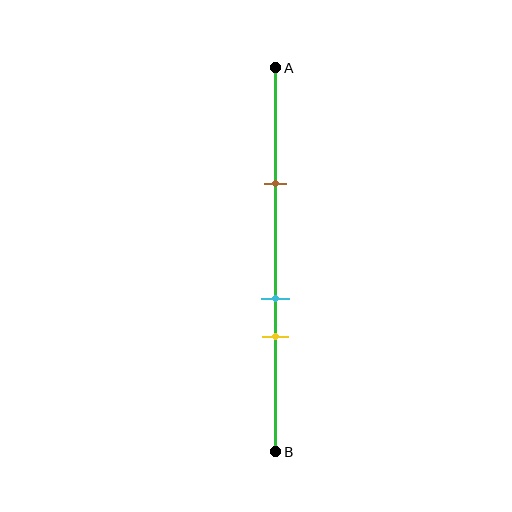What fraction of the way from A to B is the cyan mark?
The cyan mark is approximately 60% (0.6) of the way from A to B.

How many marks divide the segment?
There are 3 marks dividing the segment.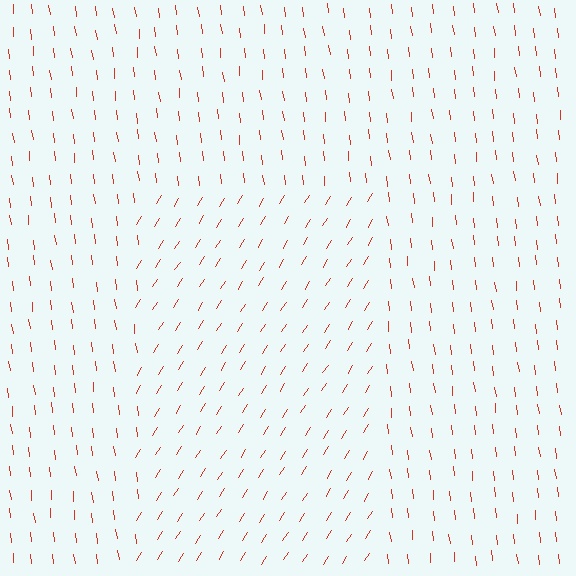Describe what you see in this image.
The image is filled with small red line segments. A rectangle region in the image has lines oriented differently from the surrounding lines, creating a visible texture boundary.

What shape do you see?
I see a rectangle.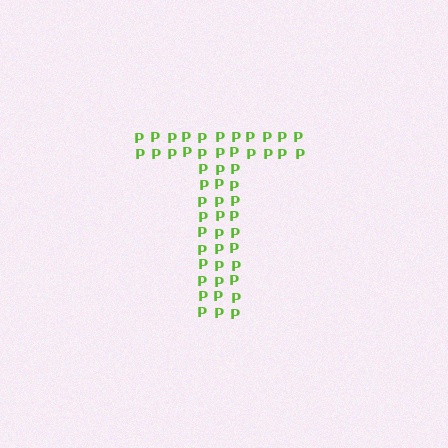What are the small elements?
The small elements are letter P's.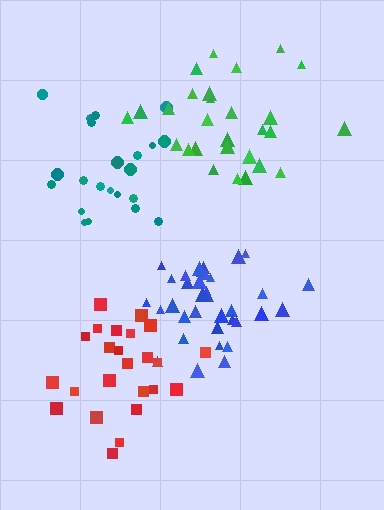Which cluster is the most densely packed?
Blue.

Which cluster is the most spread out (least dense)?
Teal.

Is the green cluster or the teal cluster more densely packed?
Green.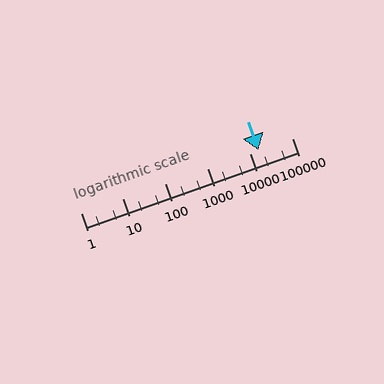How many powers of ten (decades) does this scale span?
The scale spans 5 decades, from 1 to 100000.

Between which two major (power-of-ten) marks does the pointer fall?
The pointer is between 10000 and 100000.